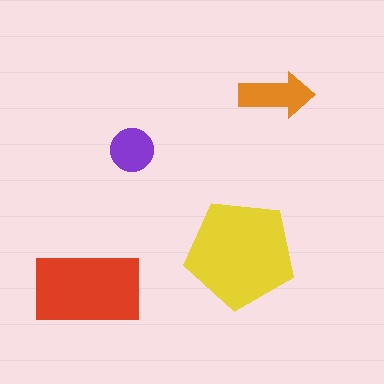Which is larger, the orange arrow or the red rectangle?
The red rectangle.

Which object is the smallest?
The purple circle.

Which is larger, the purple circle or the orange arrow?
The orange arrow.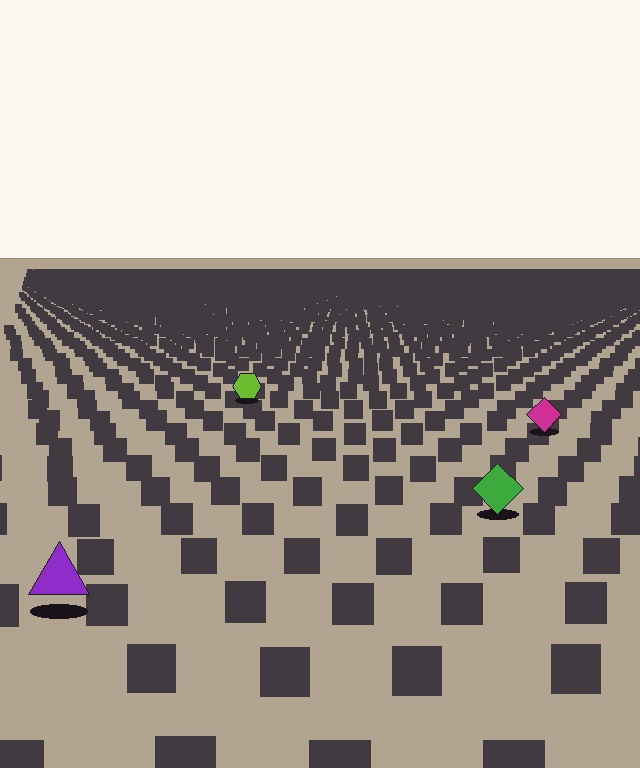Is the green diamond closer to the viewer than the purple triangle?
No. The purple triangle is closer — you can tell from the texture gradient: the ground texture is coarser near it.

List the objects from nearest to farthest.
From nearest to farthest: the purple triangle, the green diamond, the magenta diamond, the lime hexagon.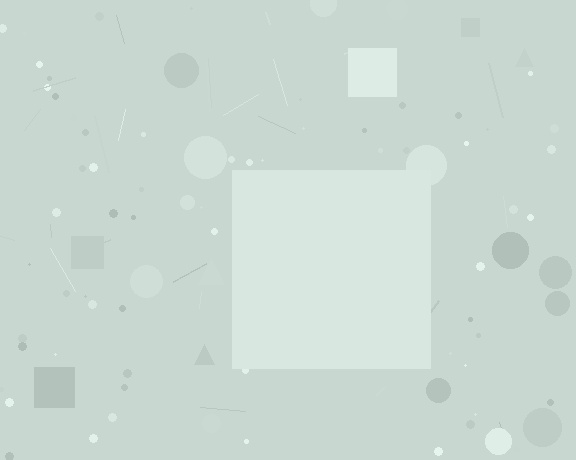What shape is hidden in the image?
A square is hidden in the image.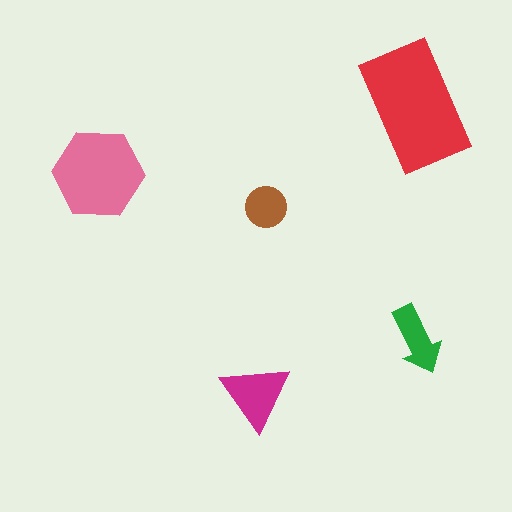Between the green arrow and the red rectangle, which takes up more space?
The red rectangle.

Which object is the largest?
The red rectangle.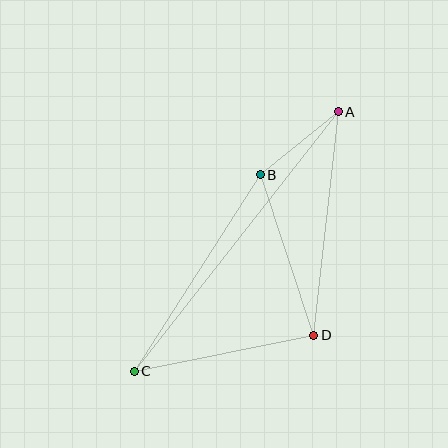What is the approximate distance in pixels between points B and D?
The distance between B and D is approximately 169 pixels.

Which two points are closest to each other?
Points A and B are closest to each other.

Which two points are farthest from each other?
Points A and C are farthest from each other.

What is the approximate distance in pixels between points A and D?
The distance between A and D is approximately 225 pixels.